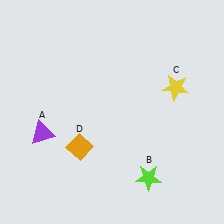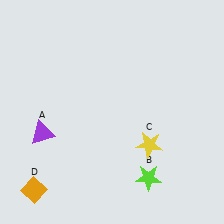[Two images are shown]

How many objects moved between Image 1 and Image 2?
2 objects moved between the two images.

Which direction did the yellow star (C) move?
The yellow star (C) moved down.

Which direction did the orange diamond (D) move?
The orange diamond (D) moved left.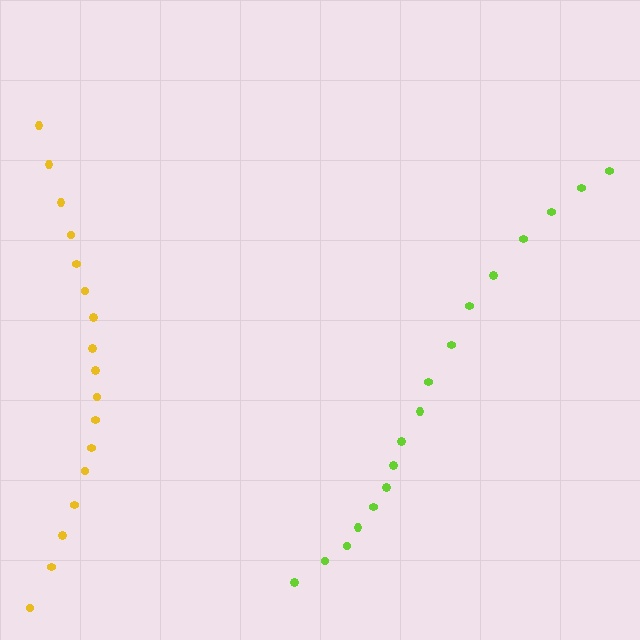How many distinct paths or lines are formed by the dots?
There are 2 distinct paths.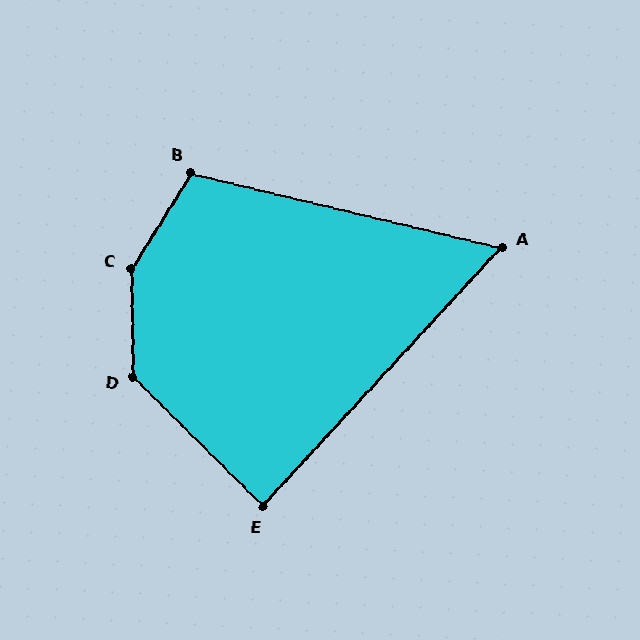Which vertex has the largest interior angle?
C, at approximately 147 degrees.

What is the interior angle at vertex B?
Approximately 108 degrees (obtuse).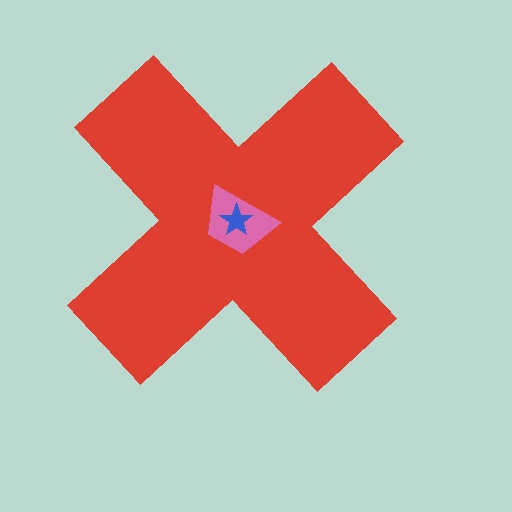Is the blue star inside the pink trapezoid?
Yes.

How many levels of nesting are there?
3.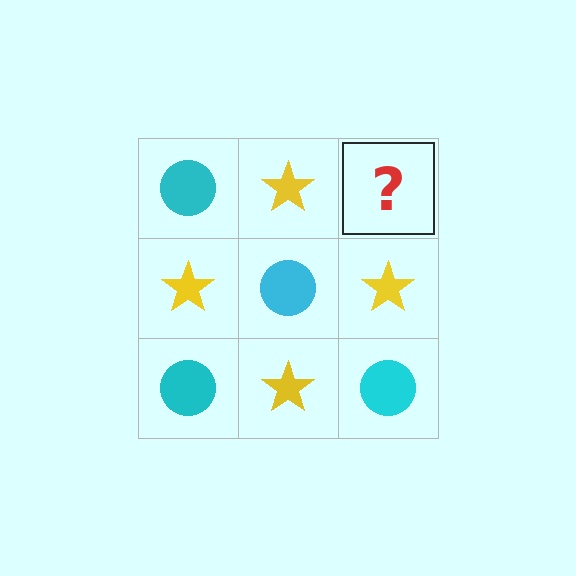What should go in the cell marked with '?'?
The missing cell should contain a cyan circle.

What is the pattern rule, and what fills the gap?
The rule is that it alternates cyan circle and yellow star in a checkerboard pattern. The gap should be filled with a cyan circle.